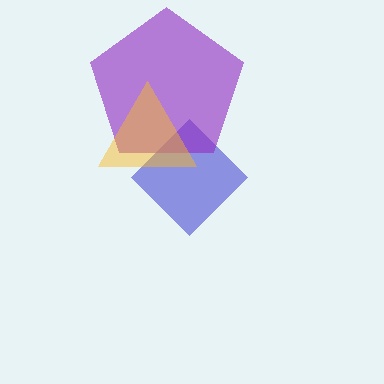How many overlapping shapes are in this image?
There are 3 overlapping shapes in the image.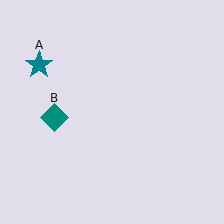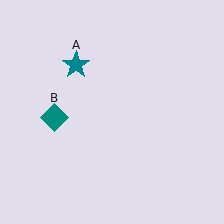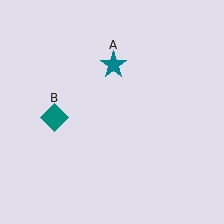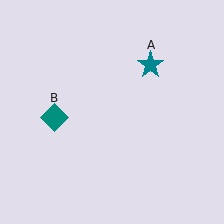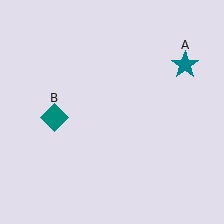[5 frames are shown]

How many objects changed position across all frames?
1 object changed position: teal star (object A).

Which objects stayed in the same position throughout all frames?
Teal diamond (object B) remained stationary.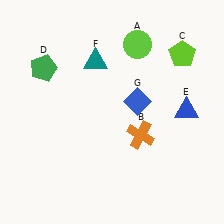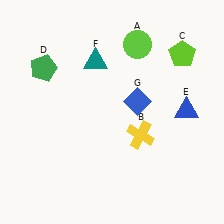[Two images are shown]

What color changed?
The cross (B) changed from orange in Image 1 to yellow in Image 2.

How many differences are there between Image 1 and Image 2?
There is 1 difference between the two images.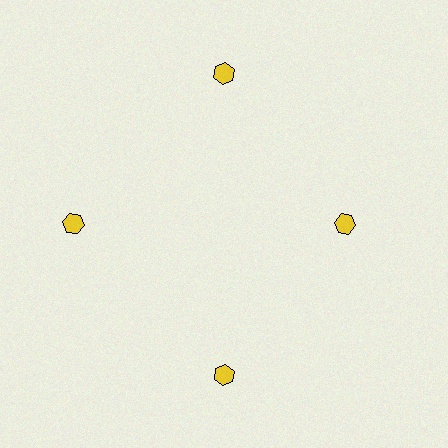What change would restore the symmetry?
The symmetry would be restored by moving it outward, back onto the ring so that all 4 hexagons sit at equal angles and equal distance from the center.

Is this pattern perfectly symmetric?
No. The 4 yellow hexagons are arranged in a ring, but one element near the 3 o'clock position is pulled inward toward the center, breaking the 4-fold rotational symmetry.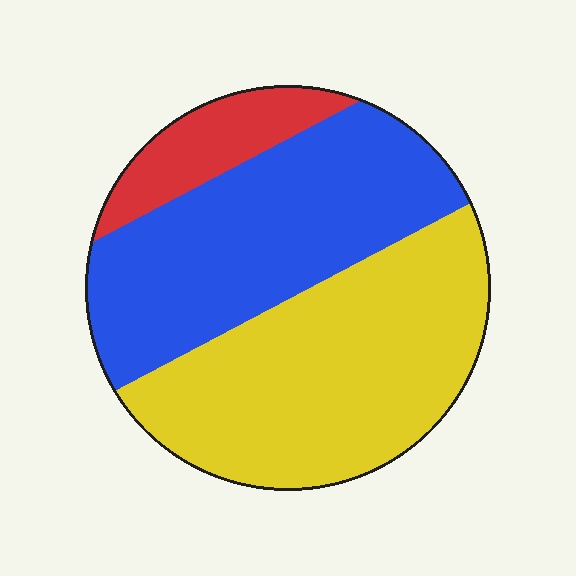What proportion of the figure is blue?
Blue covers about 40% of the figure.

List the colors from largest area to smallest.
From largest to smallest: yellow, blue, red.